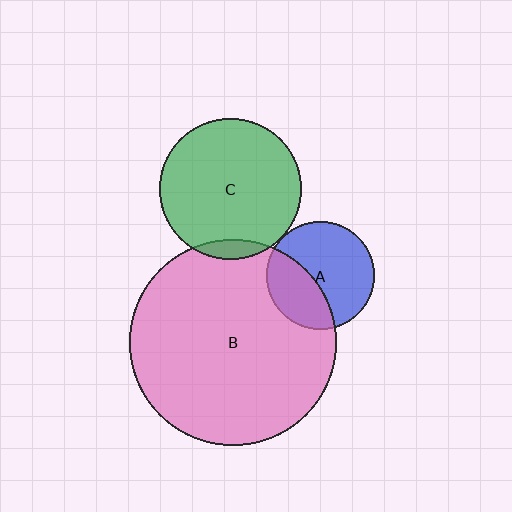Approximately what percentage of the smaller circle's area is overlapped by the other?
Approximately 35%.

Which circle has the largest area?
Circle B (pink).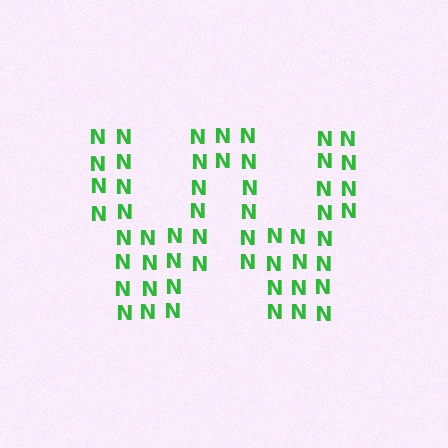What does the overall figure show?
The overall figure shows the letter W.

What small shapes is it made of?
It is made of small letter N's.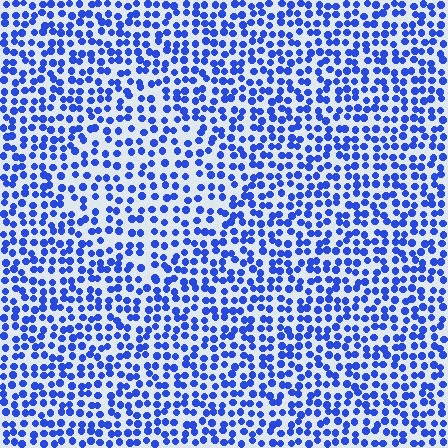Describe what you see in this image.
The image contains small blue elements arranged at two different densities. A diamond-shaped region is visible where the elements are less densely packed than the surrounding area.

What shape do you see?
I see a diamond.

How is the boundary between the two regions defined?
The boundary is defined by a change in element density (approximately 1.4x ratio). All elements are the same color, size, and shape.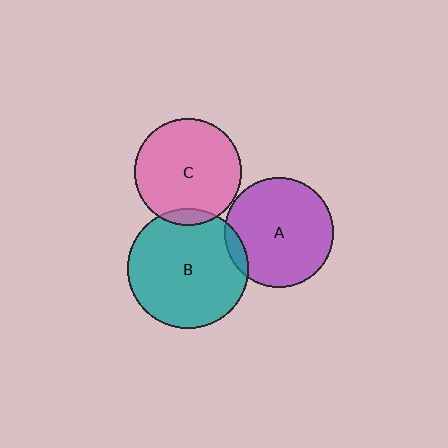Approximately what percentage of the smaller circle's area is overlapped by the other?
Approximately 5%.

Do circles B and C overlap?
Yes.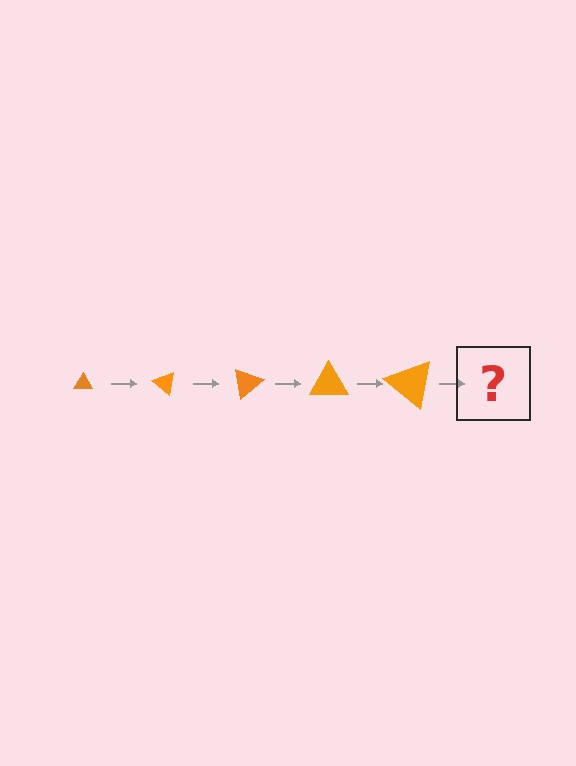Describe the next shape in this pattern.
It should be a triangle, larger than the previous one and rotated 200 degrees from the start.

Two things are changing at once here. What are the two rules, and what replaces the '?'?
The two rules are that the triangle grows larger each step and it rotates 40 degrees each step. The '?' should be a triangle, larger than the previous one and rotated 200 degrees from the start.